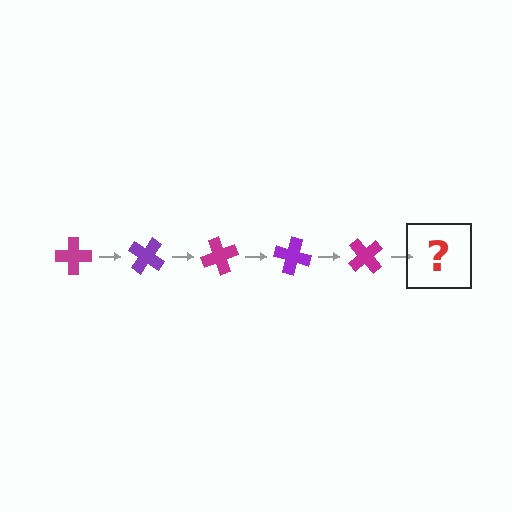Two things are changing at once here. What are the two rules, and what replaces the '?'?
The two rules are that it rotates 35 degrees each step and the color cycles through magenta and purple. The '?' should be a purple cross, rotated 175 degrees from the start.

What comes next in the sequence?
The next element should be a purple cross, rotated 175 degrees from the start.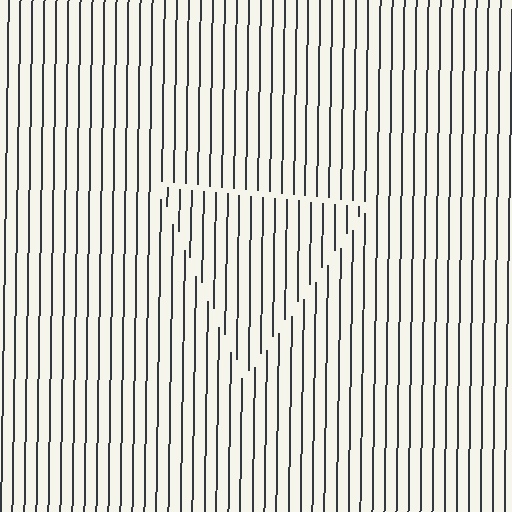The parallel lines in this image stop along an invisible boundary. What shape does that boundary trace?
An illusory triangle. The interior of the shape contains the same grating, shifted by half a period — the contour is defined by the phase discontinuity where line-ends from the inner and outer gratings abut.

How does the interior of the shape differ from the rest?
The interior of the shape contains the same grating, shifted by half a period — the contour is defined by the phase discontinuity where line-ends from the inner and outer gratings abut.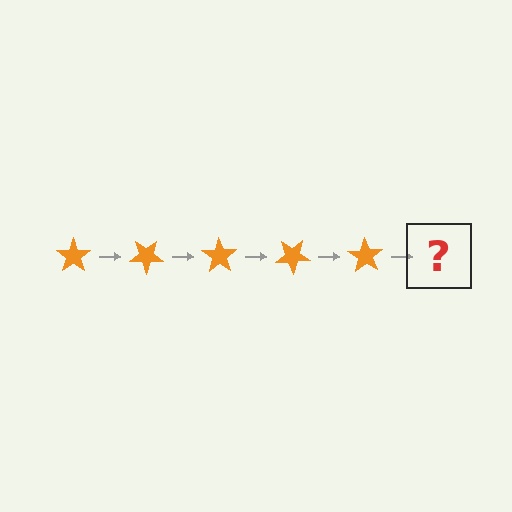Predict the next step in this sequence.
The next step is an orange star rotated 175 degrees.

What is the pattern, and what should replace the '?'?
The pattern is that the star rotates 35 degrees each step. The '?' should be an orange star rotated 175 degrees.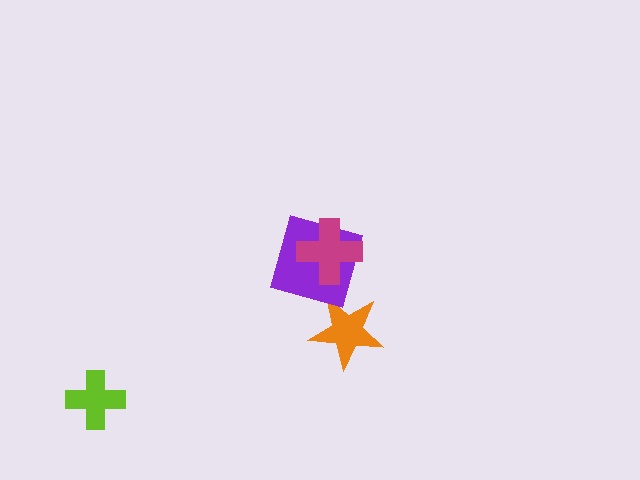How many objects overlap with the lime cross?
0 objects overlap with the lime cross.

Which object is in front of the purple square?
The magenta cross is in front of the purple square.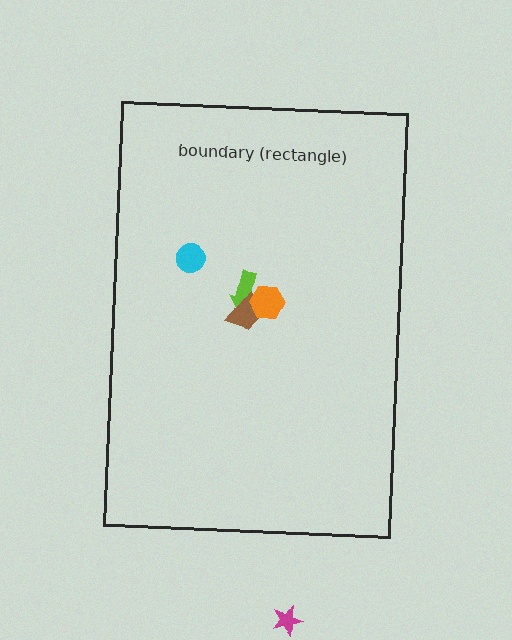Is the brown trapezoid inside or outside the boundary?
Inside.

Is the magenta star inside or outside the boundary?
Outside.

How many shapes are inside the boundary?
4 inside, 1 outside.